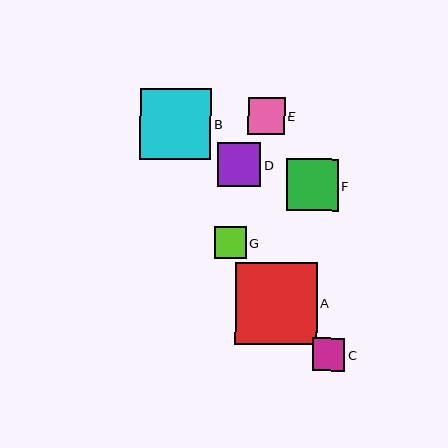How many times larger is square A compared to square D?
Square A is approximately 1.9 times the size of square D.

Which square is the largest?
Square A is the largest with a size of approximately 82 pixels.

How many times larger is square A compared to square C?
Square A is approximately 2.6 times the size of square C.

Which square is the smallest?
Square G is the smallest with a size of approximately 32 pixels.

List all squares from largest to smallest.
From largest to smallest: A, B, F, D, E, C, G.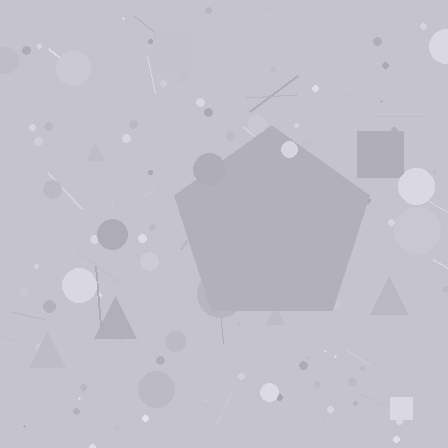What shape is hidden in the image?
A pentagon is hidden in the image.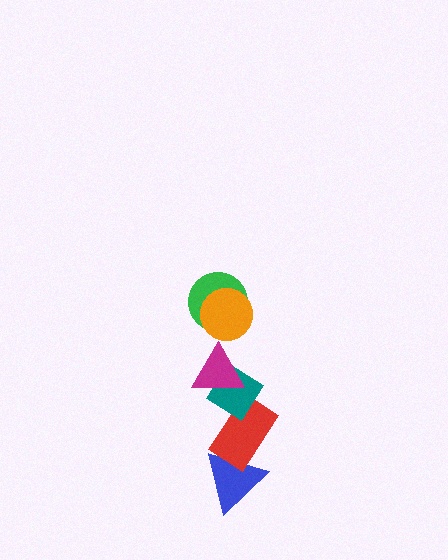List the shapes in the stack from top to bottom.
From top to bottom: the orange circle, the green circle, the magenta triangle, the teal diamond, the red rectangle, the blue triangle.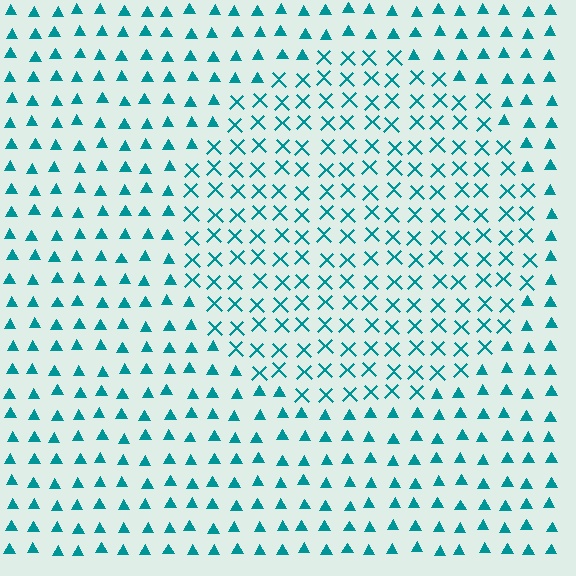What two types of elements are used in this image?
The image uses X marks inside the circle region and triangles outside it.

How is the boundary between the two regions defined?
The boundary is defined by a change in element shape: X marks inside vs. triangles outside. All elements share the same color and spacing.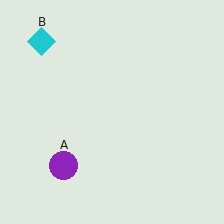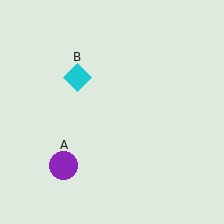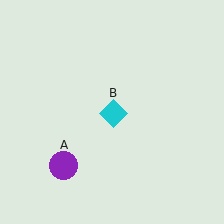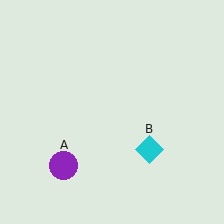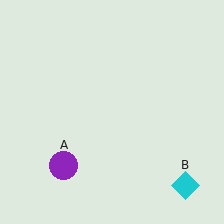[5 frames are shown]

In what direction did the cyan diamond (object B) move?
The cyan diamond (object B) moved down and to the right.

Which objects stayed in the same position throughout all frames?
Purple circle (object A) remained stationary.